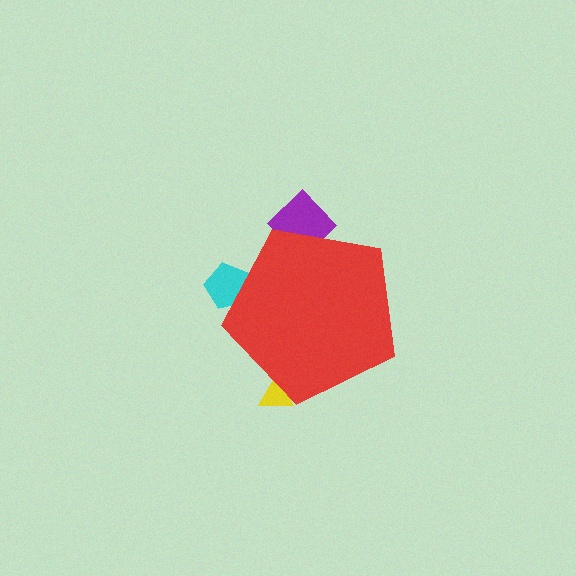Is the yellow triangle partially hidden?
Yes, the yellow triangle is partially hidden behind the red pentagon.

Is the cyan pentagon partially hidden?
Yes, the cyan pentagon is partially hidden behind the red pentagon.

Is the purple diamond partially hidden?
Yes, the purple diamond is partially hidden behind the red pentagon.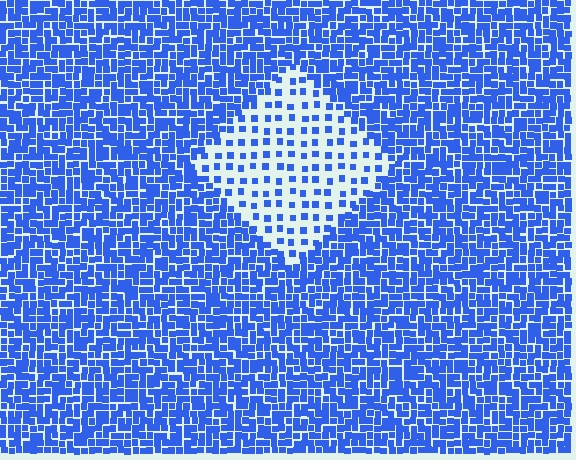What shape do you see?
I see a diamond.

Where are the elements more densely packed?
The elements are more densely packed outside the diamond boundary.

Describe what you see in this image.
The image contains small blue elements arranged at two different densities. A diamond-shaped region is visible where the elements are less densely packed than the surrounding area.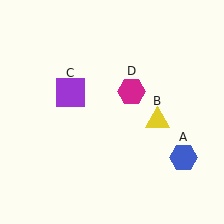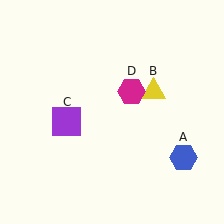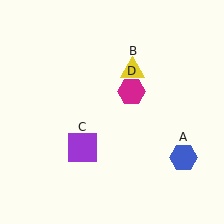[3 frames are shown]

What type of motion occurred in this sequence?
The yellow triangle (object B), purple square (object C) rotated counterclockwise around the center of the scene.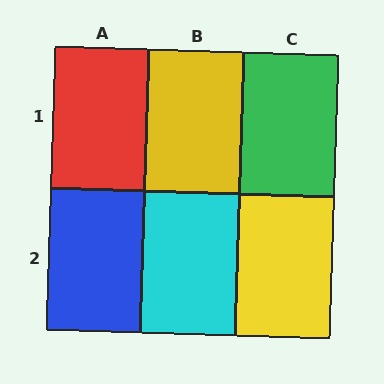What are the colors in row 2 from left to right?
Blue, cyan, yellow.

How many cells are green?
1 cell is green.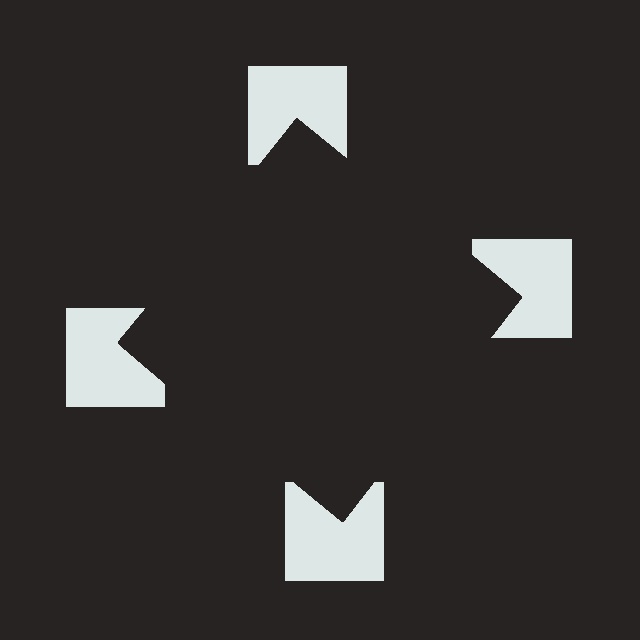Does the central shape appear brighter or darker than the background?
It typically appears slightly darker than the background, even though no actual brightness change is drawn.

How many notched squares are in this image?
There are 4 — one at each vertex of the illusory square.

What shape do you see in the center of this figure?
An illusory square — its edges are inferred from the aligned wedge cuts in the notched squares, not physically drawn.